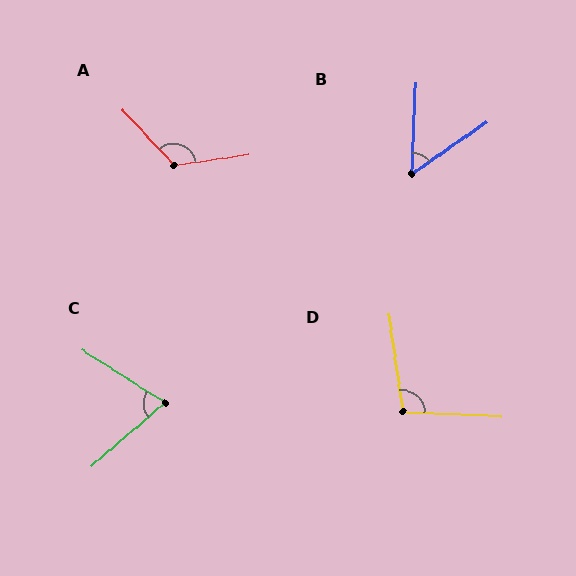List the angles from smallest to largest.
B (53°), C (73°), D (101°), A (125°).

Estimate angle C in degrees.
Approximately 73 degrees.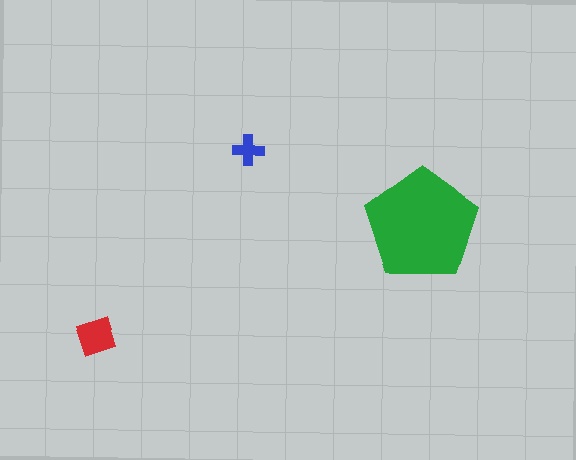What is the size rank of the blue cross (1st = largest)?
3rd.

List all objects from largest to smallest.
The green pentagon, the red square, the blue cross.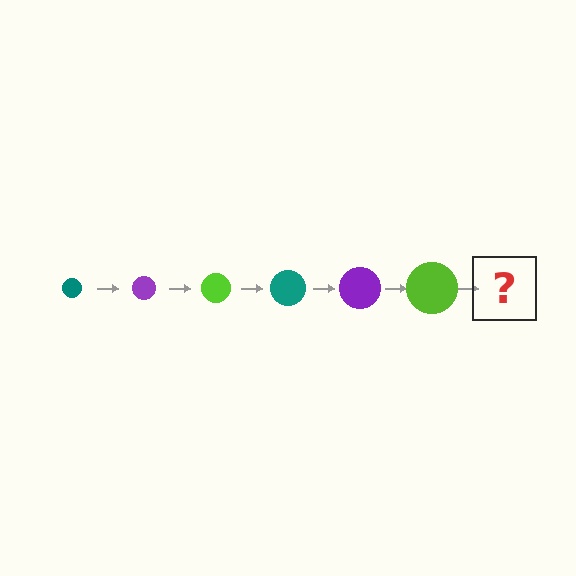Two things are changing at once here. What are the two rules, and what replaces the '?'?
The two rules are that the circle grows larger each step and the color cycles through teal, purple, and lime. The '?' should be a teal circle, larger than the previous one.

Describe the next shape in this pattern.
It should be a teal circle, larger than the previous one.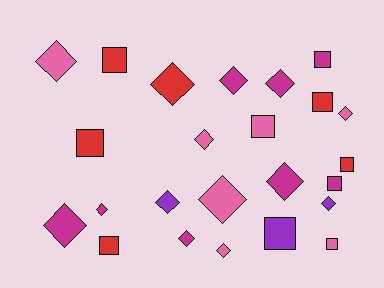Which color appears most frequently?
Magenta, with 8 objects.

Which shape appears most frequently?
Diamond, with 14 objects.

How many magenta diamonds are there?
There are 6 magenta diamonds.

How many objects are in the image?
There are 24 objects.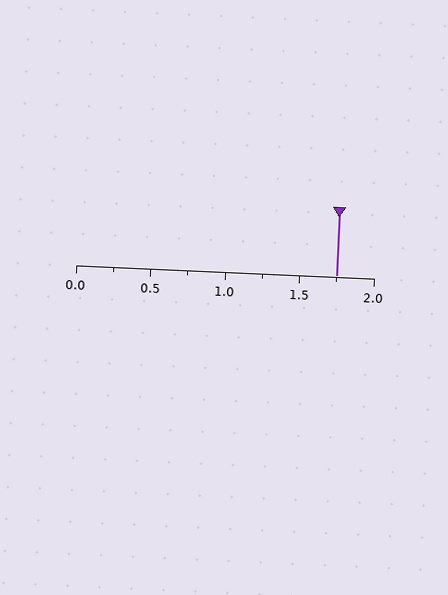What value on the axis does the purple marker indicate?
The marker indicates approximately 1.75.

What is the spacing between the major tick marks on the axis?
The major ticks are spaced 0.5 apart.